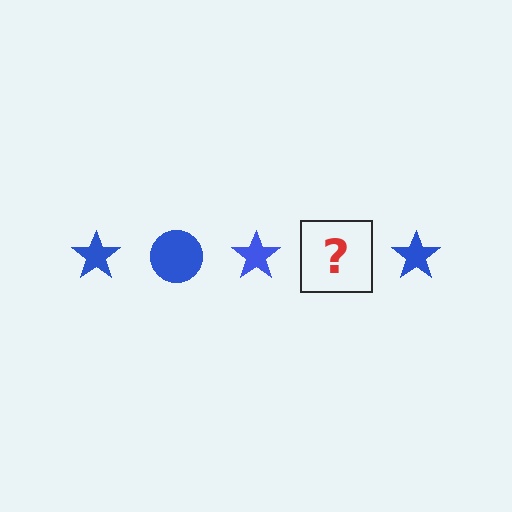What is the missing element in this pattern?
The missing element is a blue circle.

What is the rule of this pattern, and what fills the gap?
The rule is that the pattern cycles through star, circle shapes in blue. The gap should be filled with a blue circle.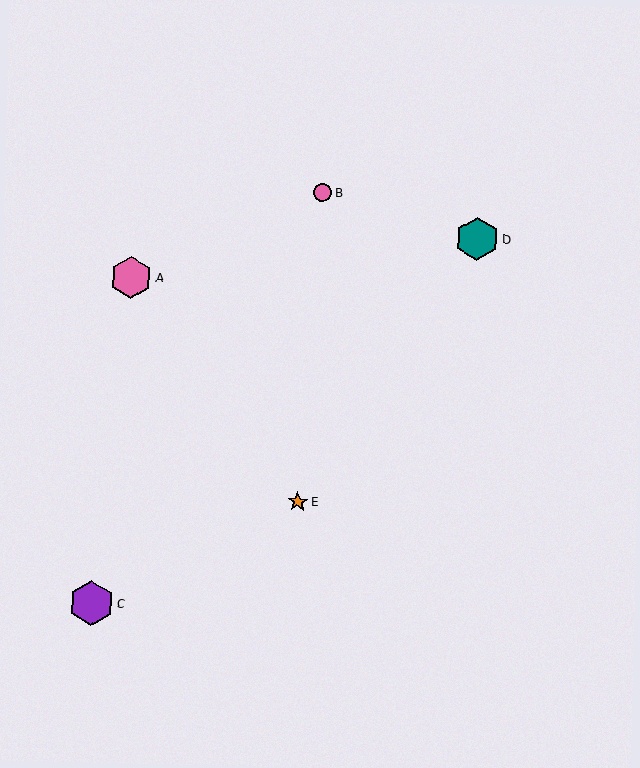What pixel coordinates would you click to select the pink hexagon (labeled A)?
Click at (131, 278) to select the pink hexagon A.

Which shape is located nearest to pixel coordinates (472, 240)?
The teal hexagon (labeled D) at (477, 239) is nearest to that location.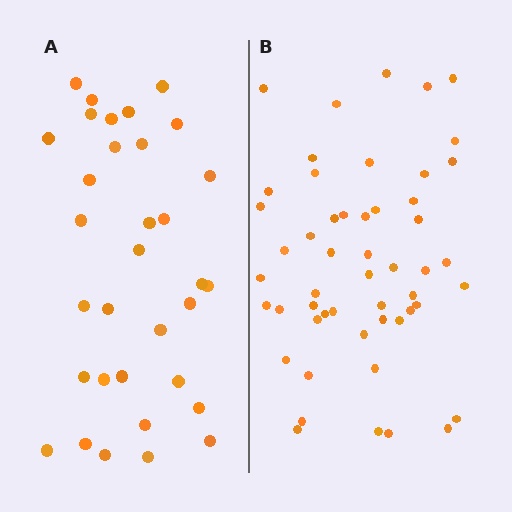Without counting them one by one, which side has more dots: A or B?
Region B (the right region) has more dots.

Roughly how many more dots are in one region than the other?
Region B has approximately 20 more dots than region A.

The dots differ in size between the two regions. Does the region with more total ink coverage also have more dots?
No. Region A has more total ink coverage because its dots are larger, but region B actually contains more individual dots. Total area can be misleading — the number of items is what matters here.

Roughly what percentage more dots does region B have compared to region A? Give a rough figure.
About 60% more.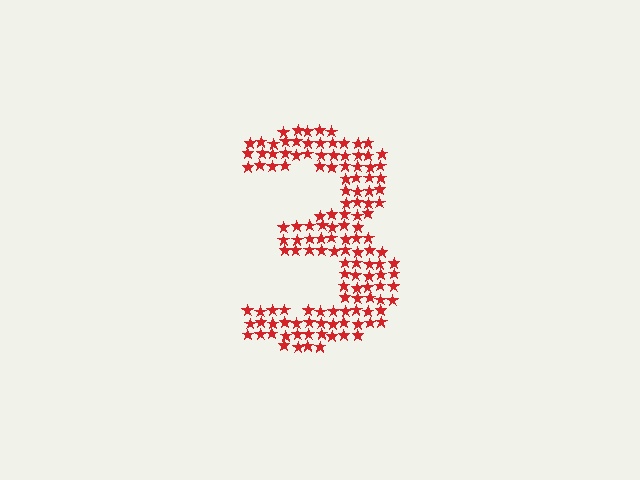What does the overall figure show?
The overall figure shows the digit 3.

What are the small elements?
The small elements are stars.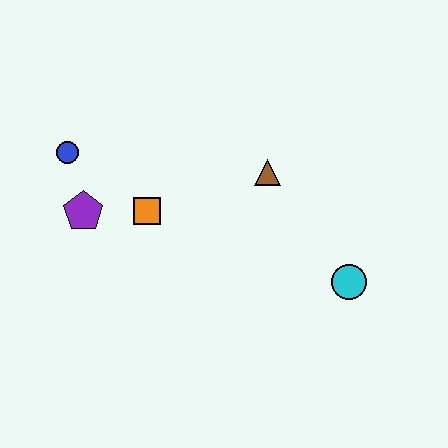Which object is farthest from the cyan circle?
The blue circle is farthest from the cyan circle.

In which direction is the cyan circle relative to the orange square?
The cyan circle is to the right of the orange square.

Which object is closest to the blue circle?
The purple pentagon is closest to the blue circle.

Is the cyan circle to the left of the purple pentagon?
No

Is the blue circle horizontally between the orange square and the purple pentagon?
No